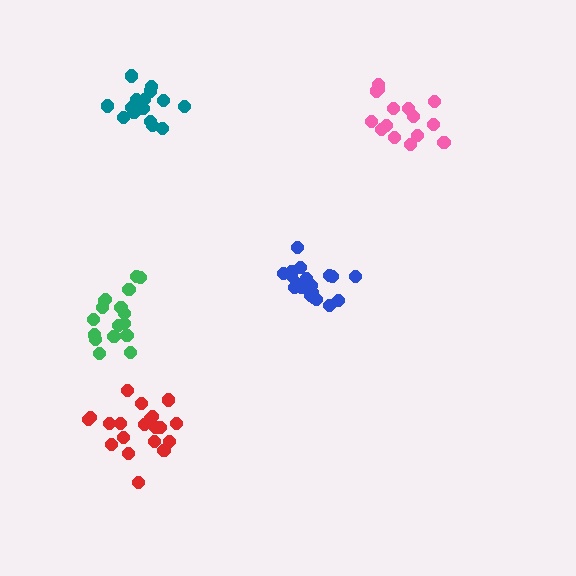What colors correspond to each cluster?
The clusters are colored: pink, blue, red, green, teal.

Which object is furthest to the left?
The green cluster is leftmost.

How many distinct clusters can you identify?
There are 5 distinct clusters.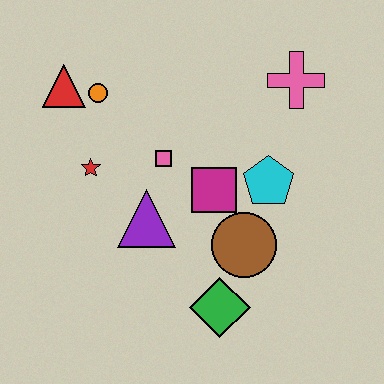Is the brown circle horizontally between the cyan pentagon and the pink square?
Yes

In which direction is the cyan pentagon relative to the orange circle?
The cyan pentagon is to the right of the orange circle.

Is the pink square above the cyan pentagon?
Yes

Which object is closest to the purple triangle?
The pink square is closest to the purple triangle.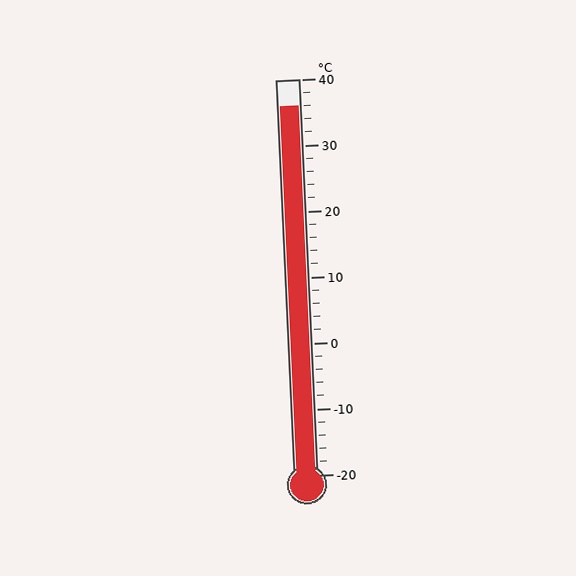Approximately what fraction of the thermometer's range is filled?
The thermometer is filled to approximately 95% of its range.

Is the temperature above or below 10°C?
The temperature is above 10°C.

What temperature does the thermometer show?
The thermometer shows approximately 36°C.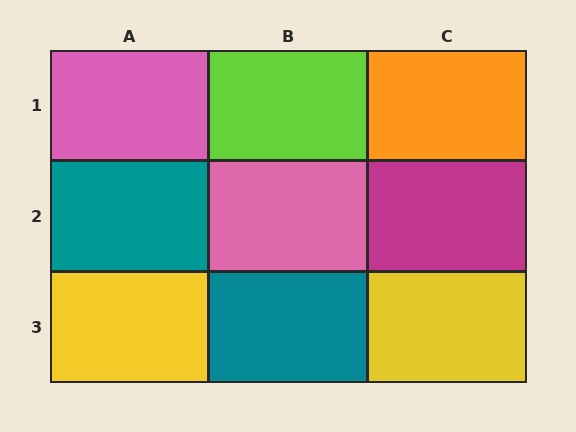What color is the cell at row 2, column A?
Teal.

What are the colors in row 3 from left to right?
Yellow, teal, yellow.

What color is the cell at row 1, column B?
Lime.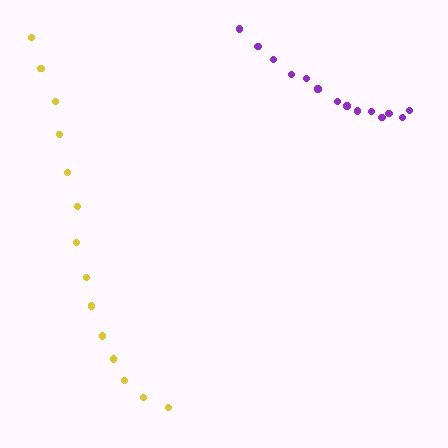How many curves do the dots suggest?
There are 2 distinct paths.